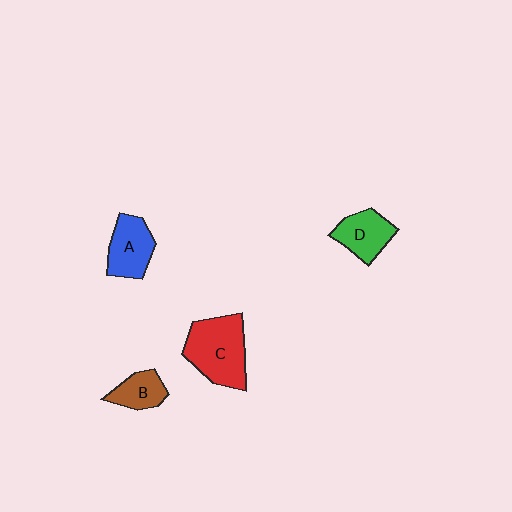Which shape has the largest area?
Shape C (red).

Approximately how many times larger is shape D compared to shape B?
Approximately 1.3 times.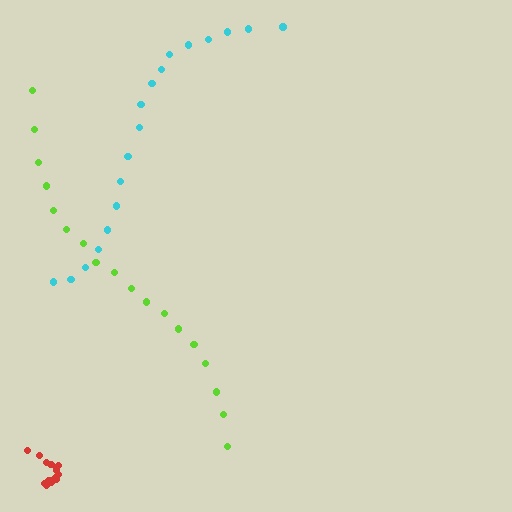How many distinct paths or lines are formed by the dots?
There are 3 distinct paths.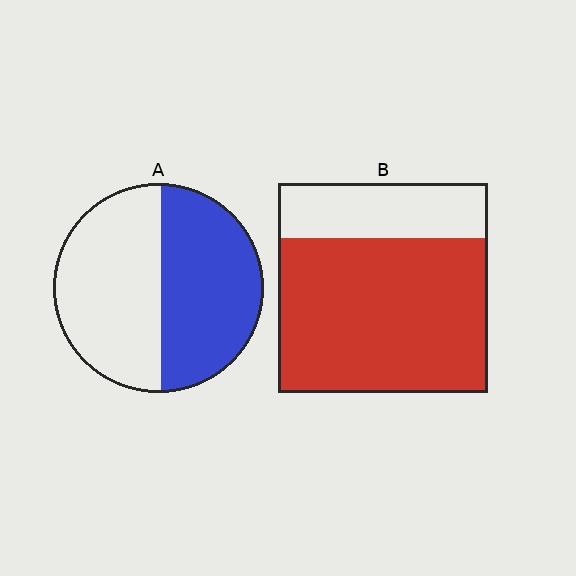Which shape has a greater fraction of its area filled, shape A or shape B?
Shape B.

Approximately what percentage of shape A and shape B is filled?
A is approximately 50% and B is approximately 75%.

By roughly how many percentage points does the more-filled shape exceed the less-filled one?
By roughly 25 percentage points (B over A).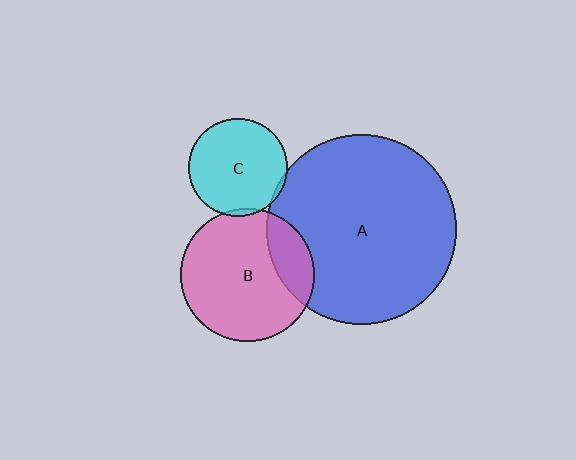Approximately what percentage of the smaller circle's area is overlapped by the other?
Approximately 20%.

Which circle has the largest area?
Circle A (blue).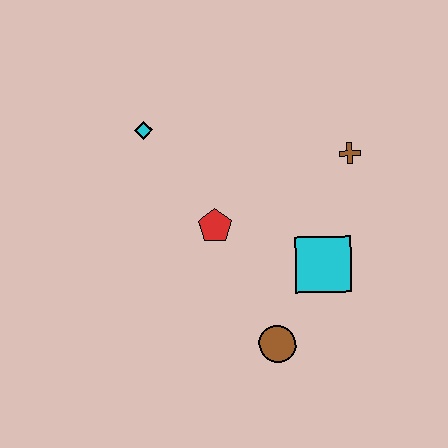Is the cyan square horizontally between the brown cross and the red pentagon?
Yes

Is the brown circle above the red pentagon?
No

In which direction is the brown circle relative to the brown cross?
The brown circle is below the brown cross.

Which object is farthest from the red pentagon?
The brown cross is farthest from the red pentagon.